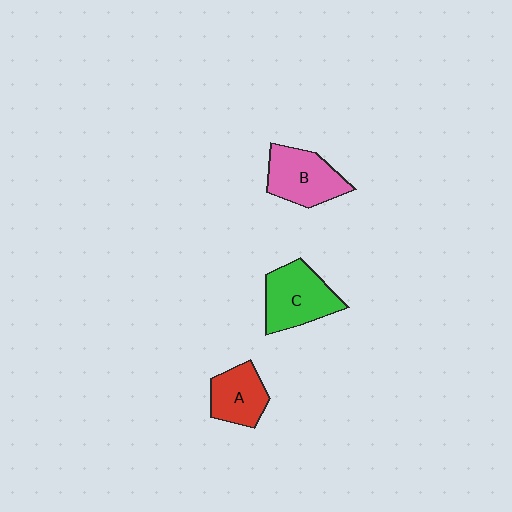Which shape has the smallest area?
Shape A (red).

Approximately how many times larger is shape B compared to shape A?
Approximately 1.3 times.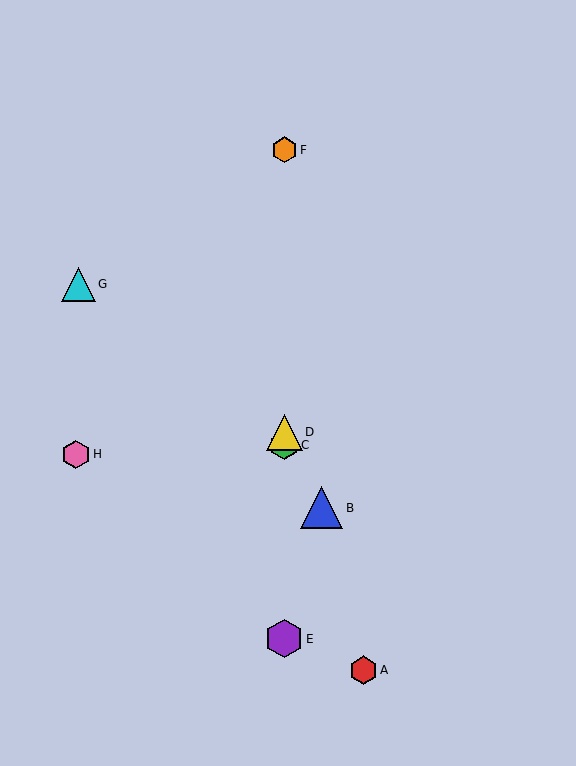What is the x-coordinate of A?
Object A is at x≈363.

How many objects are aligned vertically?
4 objects (C, D, E, F) are aligned vertically.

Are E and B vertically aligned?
No, E is at x≈284 and B is at x≈322.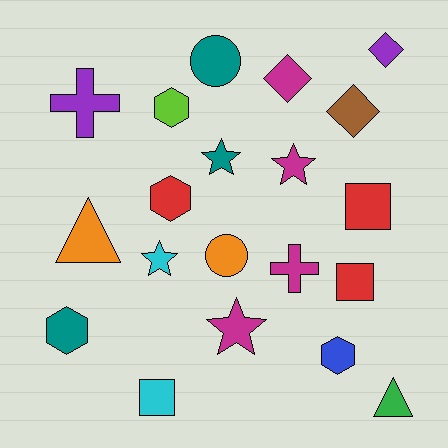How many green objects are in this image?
There is 1 green object.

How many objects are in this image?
There are 20 objects.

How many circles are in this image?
There are 2 circles.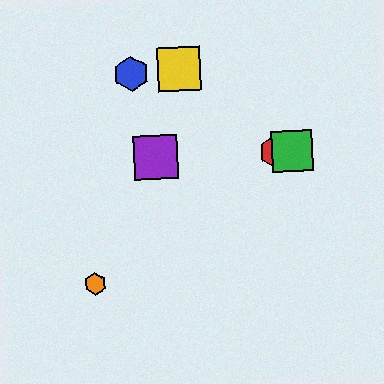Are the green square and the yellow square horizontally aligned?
No, the green square is at y≈151 and the yellow square is at y≈69.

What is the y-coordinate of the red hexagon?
The red hexagon is at y≈152.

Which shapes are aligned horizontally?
The red hexagon, the green square, the purple square are aligned horizontally.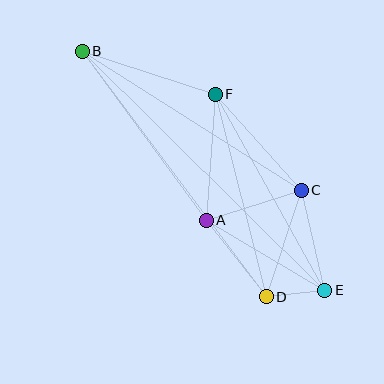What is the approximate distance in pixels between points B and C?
The distance between B and C is approximately 259 pixels.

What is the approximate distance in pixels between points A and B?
The distance between A and B is approximately 210 pixels.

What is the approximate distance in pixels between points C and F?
The distance between C and F is approximately 129 pixels.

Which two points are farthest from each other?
Points B and E are farthest from each other.